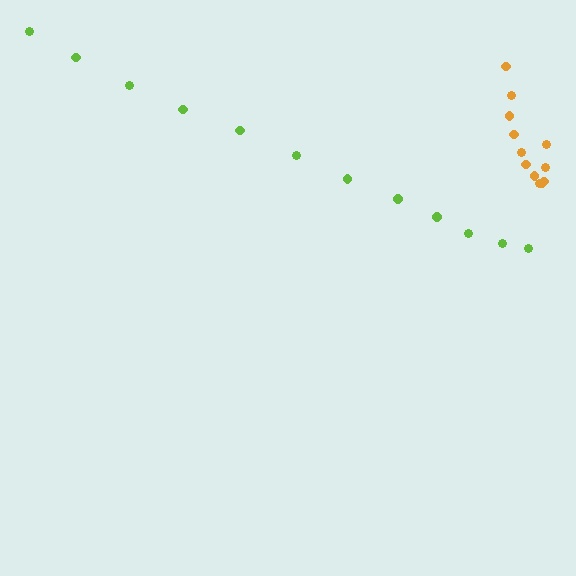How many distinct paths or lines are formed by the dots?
There are 2 distinct paths.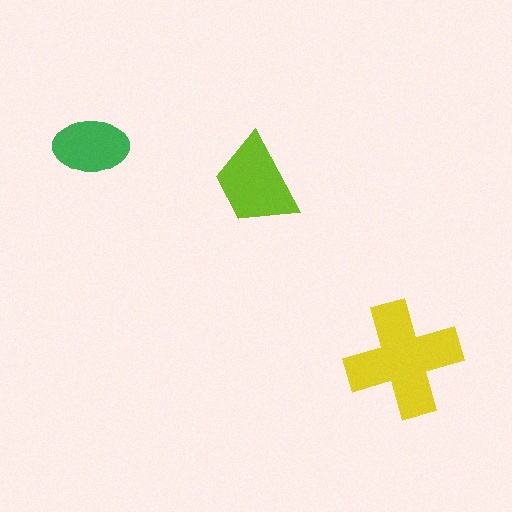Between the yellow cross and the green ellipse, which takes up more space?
The yellow cross.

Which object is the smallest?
The green ellipse.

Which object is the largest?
The yellow cross.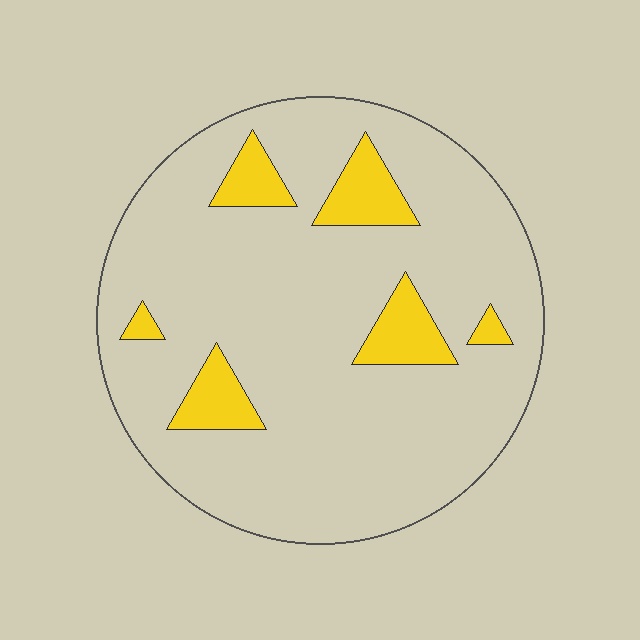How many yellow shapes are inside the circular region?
6.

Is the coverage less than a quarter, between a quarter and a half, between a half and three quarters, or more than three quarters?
Less than a quarter.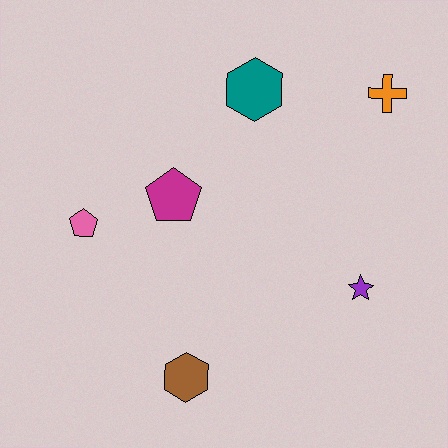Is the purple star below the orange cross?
Yes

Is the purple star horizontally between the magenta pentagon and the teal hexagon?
No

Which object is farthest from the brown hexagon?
The orange cross is farthest from the brown hexagon.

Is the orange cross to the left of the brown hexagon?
No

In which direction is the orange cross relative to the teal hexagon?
The orange cross is to the right of the teal hexagon.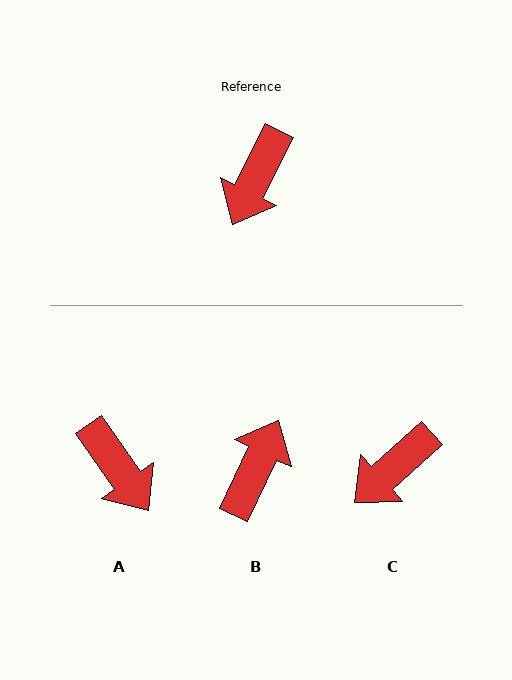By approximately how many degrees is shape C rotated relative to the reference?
Approximately 21 degrees clockwise.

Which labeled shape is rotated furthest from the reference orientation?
B, about 179 degrees away.